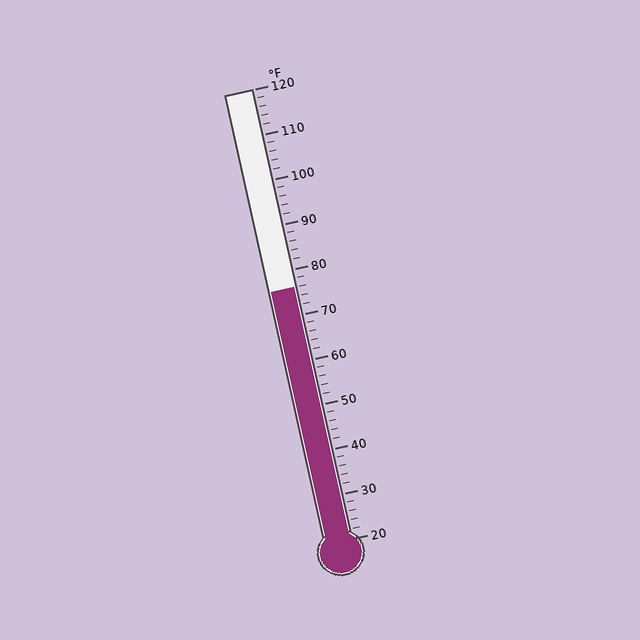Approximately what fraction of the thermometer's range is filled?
The thermometer is filled to approximately 55% of its range.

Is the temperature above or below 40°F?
The temperature is above 40°F.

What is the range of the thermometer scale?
The thermometer scale ranges from 20°F to 120°F.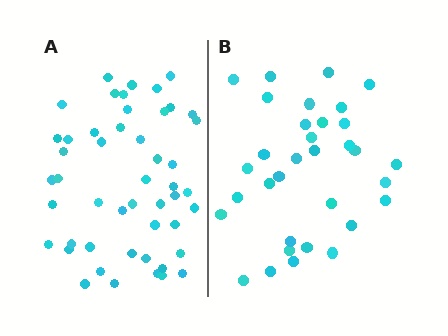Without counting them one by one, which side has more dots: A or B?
Region A (the left region) has more dots.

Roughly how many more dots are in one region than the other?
Region A has approximately 15 more dots than region B.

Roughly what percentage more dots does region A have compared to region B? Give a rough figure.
About 50% more.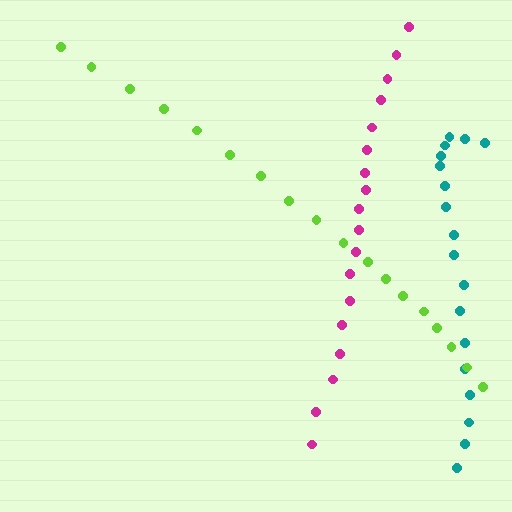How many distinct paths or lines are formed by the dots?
There are 3 distinct paths.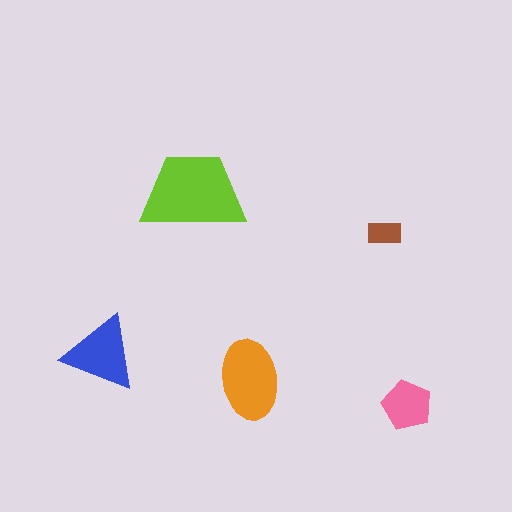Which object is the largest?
The lime trapezoid.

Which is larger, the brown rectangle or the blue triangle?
The blue triangle.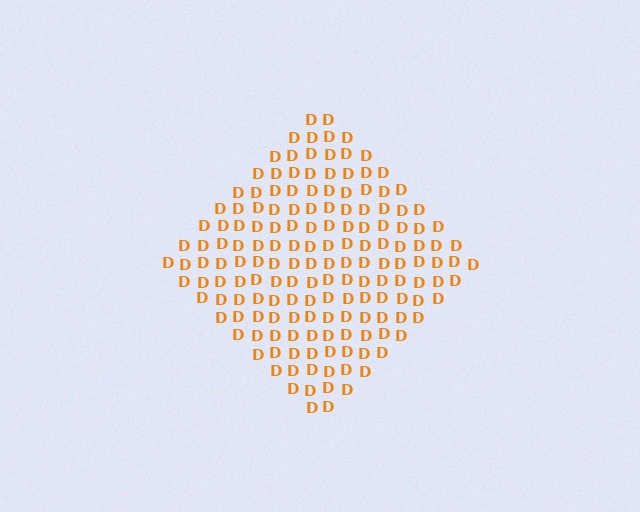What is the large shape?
The large shape is a diamond.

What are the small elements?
The small elements are letter D's.